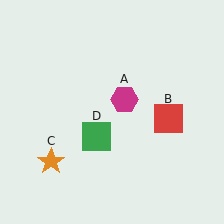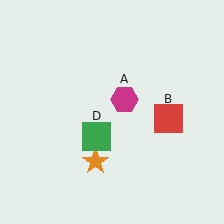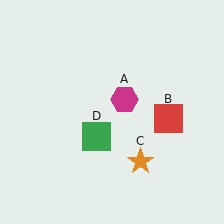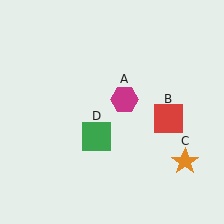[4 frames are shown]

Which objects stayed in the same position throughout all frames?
Magenta hexagon (object A) and red square (object B) and green square (object D) remained stationary.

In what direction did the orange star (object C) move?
The orange star (object C) moved right.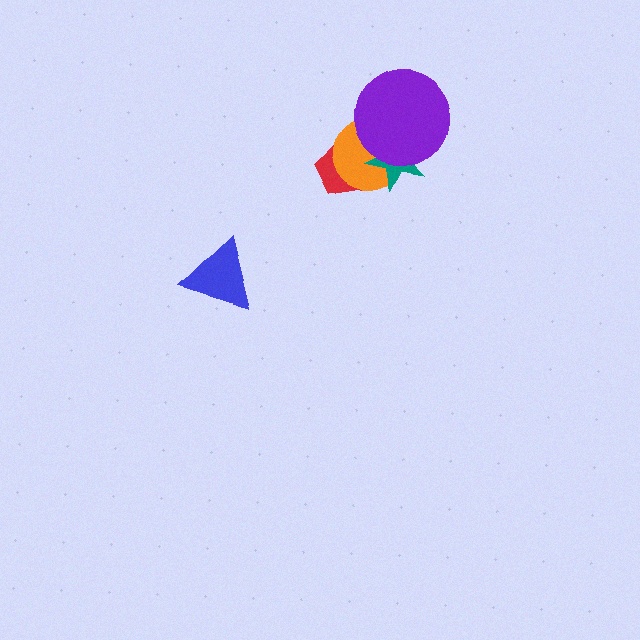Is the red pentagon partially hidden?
Yes, it is partially covered by another shape.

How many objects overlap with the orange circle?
3 objects overlap with the orange circle.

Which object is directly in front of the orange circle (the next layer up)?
The teal star is directly in front of the orange circle.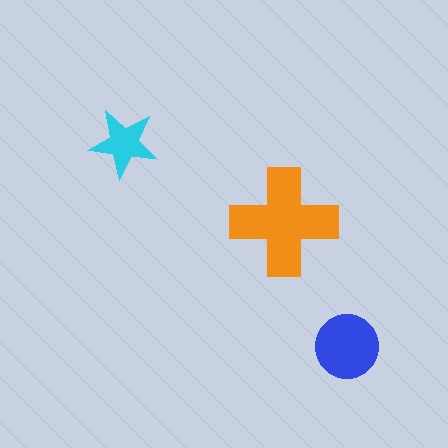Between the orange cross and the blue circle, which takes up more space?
The orange cross.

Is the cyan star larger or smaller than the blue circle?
Smaller.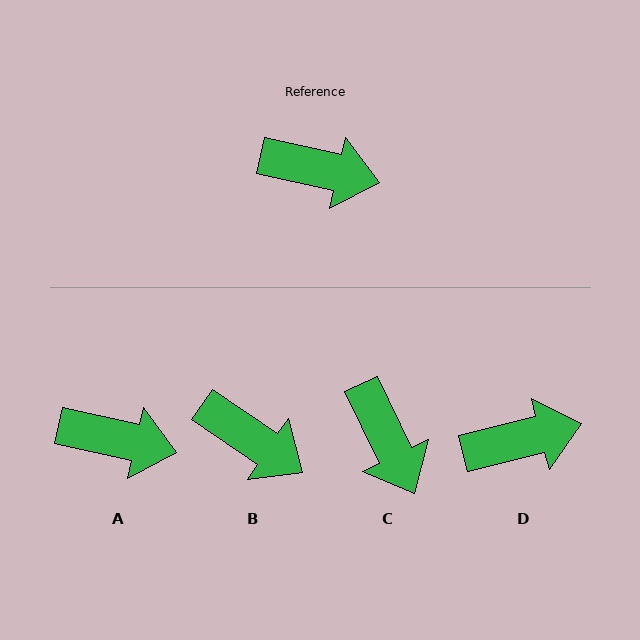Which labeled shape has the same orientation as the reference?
A.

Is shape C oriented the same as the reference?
No, it is off by about 51 degrees.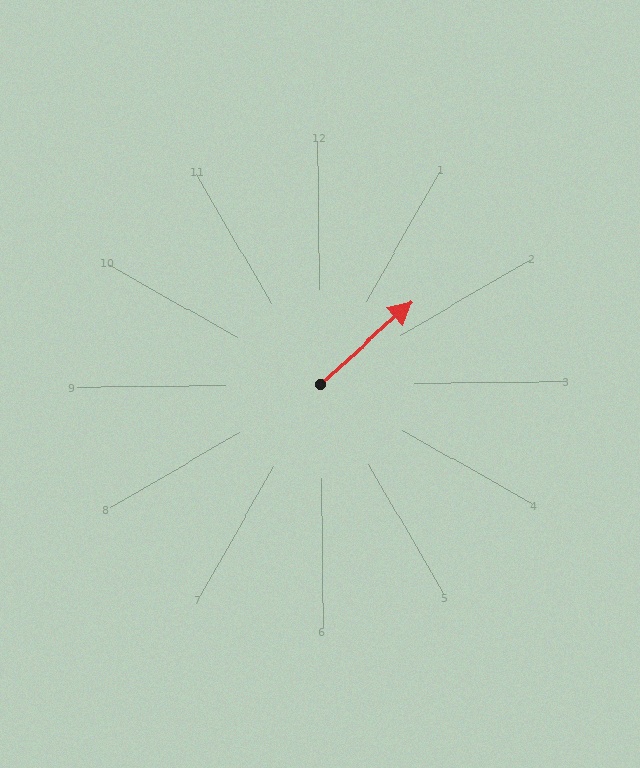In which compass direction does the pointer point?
Northeast.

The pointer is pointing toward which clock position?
Roughly 2 o'clock.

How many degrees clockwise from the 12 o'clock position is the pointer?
Approximately 49 degrees.